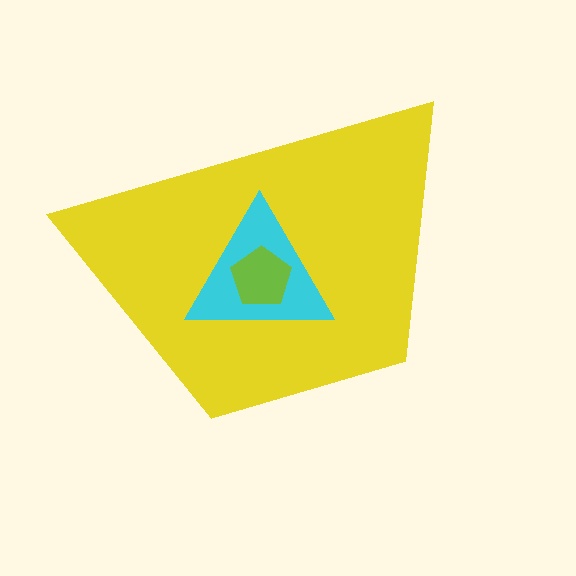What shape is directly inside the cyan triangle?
The lime pentagon.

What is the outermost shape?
The yellow trapezoid.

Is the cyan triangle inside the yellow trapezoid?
Yes.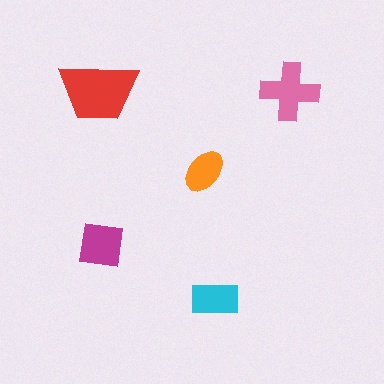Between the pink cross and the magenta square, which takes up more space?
The pink cross.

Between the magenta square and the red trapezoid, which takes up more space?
The red trapezoid.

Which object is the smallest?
The orange ellipse.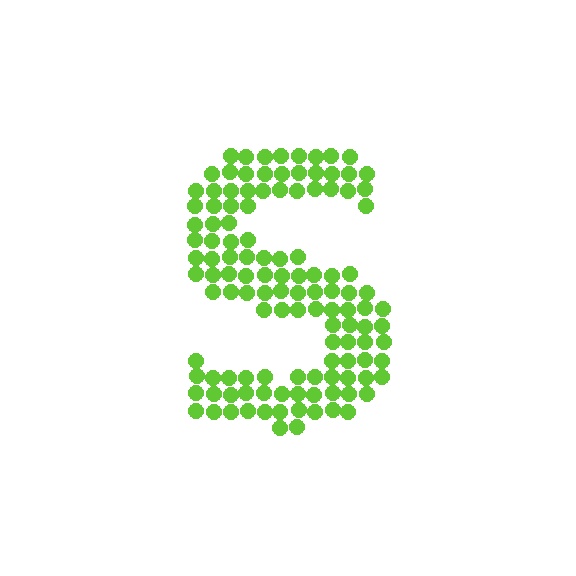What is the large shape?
The large shape is the letter S.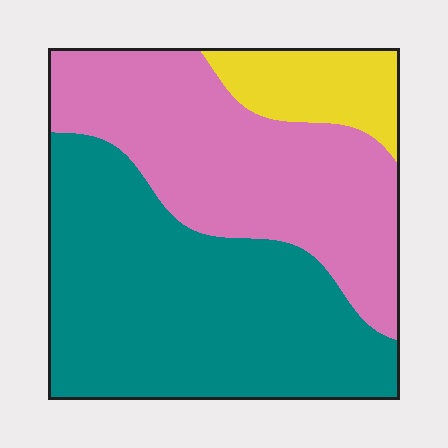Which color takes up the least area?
Yellow, at roughly 10%.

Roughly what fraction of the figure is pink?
Pink takes up about two fifths (2/5) of the figure.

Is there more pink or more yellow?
Pink.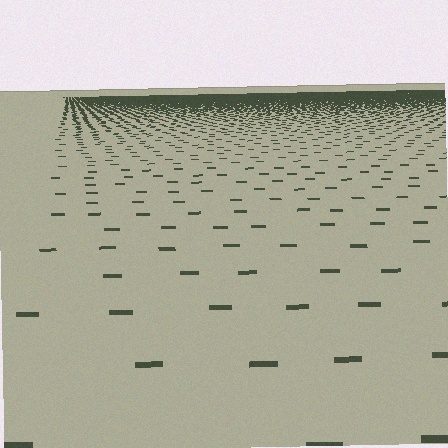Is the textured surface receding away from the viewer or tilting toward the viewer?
The surface is receding away from the viewer. Texture elements get smaller and denser toward the top.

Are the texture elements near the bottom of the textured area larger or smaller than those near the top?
Larger. Near the bottom, elements are closer to the viewer and appear at a bigger on-screen size.